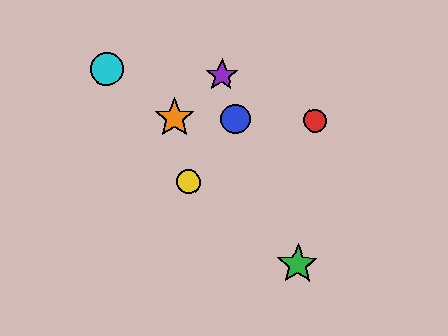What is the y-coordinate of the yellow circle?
The yellow circle is at y≈182.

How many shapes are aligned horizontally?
3 shapes (the red circle, the blue circle, the orange star) are aligned horizontally.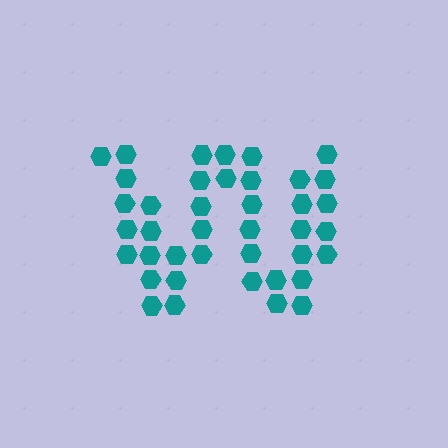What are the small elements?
The small elements are hexagons.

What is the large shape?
The large shape is the letter W.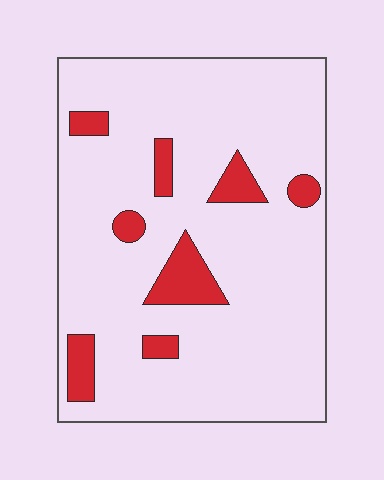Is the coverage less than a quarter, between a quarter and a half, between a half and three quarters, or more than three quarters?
Less than a quarter.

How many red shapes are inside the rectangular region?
8.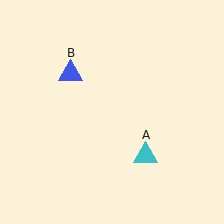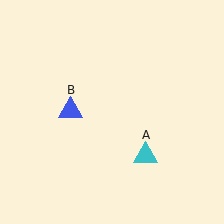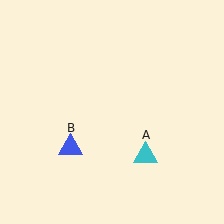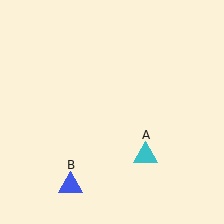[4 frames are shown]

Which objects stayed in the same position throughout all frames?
Cyan triangle (object A) remained stationary.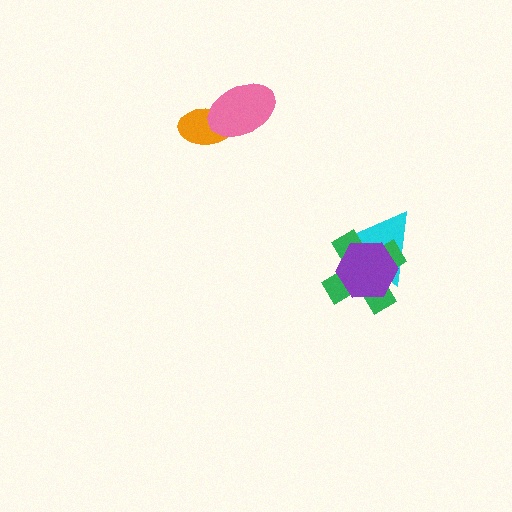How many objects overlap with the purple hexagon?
2 objects overlap with the purple hexagon.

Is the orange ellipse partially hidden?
Yes, it is partially covered by another shape.